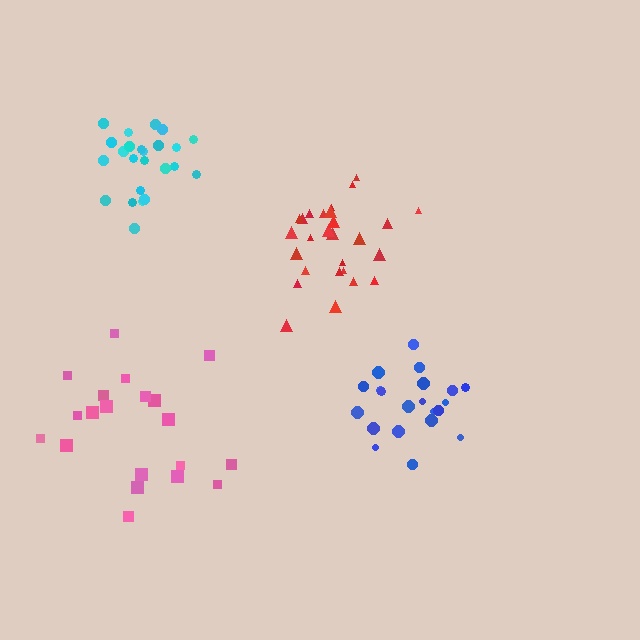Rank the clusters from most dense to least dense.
cyan, red, blue, pink.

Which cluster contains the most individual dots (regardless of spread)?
Red (27).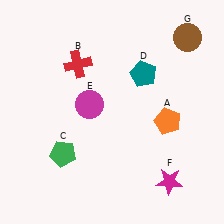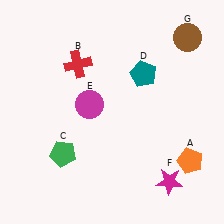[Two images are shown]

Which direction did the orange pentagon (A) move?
The orange pentagon (A) moved down.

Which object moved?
The orange pentagon (A) moved down.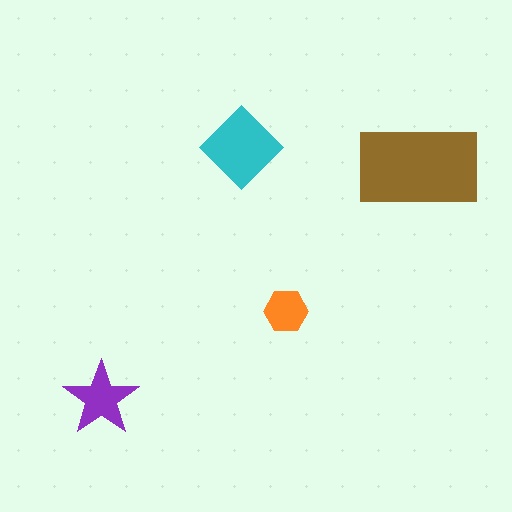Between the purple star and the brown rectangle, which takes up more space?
The brown rectangle.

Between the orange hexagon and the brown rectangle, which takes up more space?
The brown rectangle.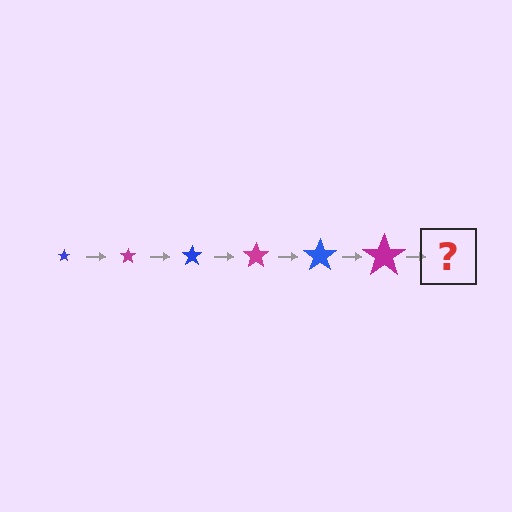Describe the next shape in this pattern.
It should be a blue star, larger than the previous one.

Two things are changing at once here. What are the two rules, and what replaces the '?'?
The two rules are that the star grows larger each step and the color cycles through blue and magenta. The '?' should be a blue star, larger than the previous one.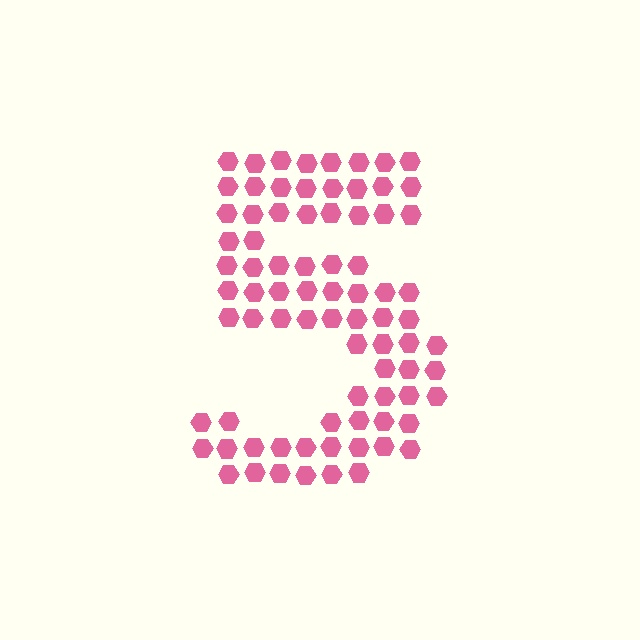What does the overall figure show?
The overall figure shows the digit 5.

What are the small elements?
The small elements are hexagons.